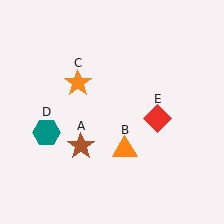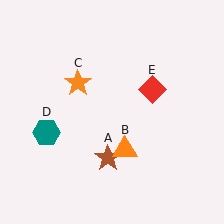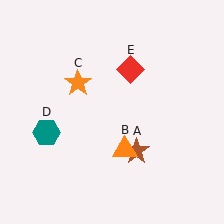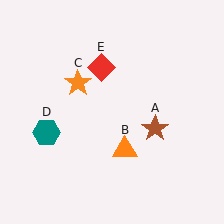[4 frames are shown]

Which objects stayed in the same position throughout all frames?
Orange triangle (object B) and orange star (object C) and teal hexagon (object D) remained stationary.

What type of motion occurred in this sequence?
The brown star (object A), red diamond (object E) rotated counterclockwise around the center of the scene.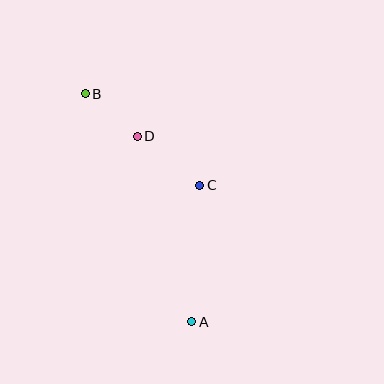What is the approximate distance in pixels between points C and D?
The distance between C and D is approximately 79 pixels.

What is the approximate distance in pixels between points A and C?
The distance between A and C is approximately 137 pixels.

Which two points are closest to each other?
Points B and D are closest to each other.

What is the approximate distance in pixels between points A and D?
The distance between A and D is approximately 193 pixels.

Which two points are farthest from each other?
Points A and B are farthest from each other.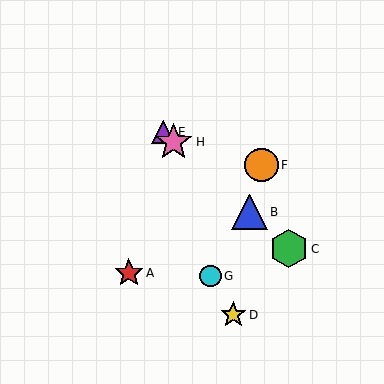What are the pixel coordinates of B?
Object B is at (249, 212).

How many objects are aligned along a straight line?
4 objects (B, C, E, H) are aligned along a straight line.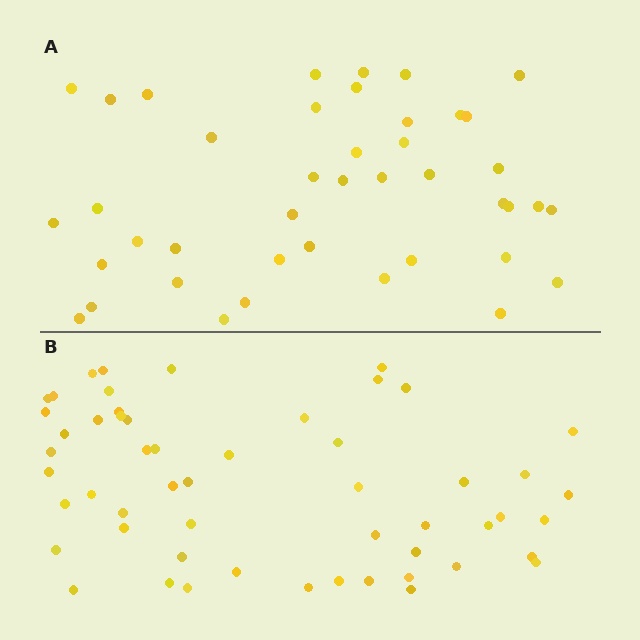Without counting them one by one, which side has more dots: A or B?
Region B (the bottom region) has more dots.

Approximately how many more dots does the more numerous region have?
Region B has roughly 12 or so more dots than region A.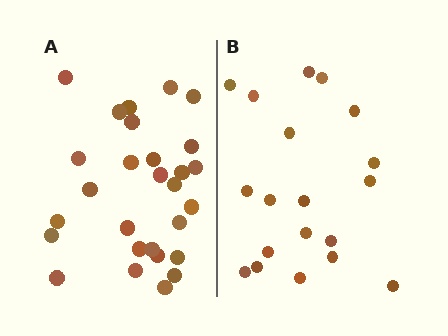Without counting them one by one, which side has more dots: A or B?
Region A (the left region) has more dots.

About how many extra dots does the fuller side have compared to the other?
Region A has roughly 8 or so more dots than region B.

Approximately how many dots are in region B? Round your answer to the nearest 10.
About 20 dots. (The exact count is 19, which rounds to 20.)